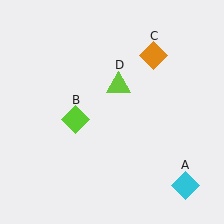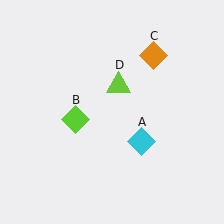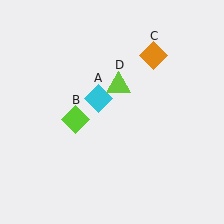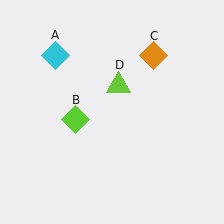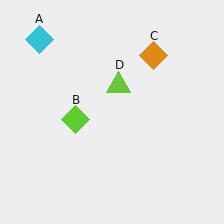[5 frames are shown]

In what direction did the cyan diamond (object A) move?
The cyan diamond (object A) moved up and to the left.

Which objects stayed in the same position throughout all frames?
Lime diamond (object B) and orange diamond (object C) and lime triangle (object D) remained stationary.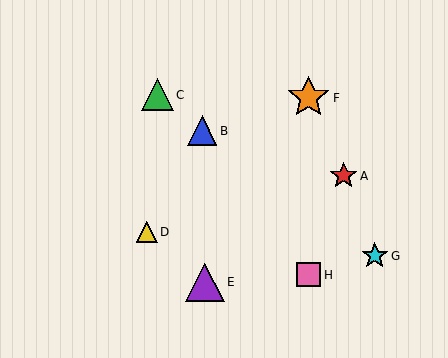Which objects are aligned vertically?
Objects F, H are aligned vertically.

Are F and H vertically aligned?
Yes, both are at x≈308.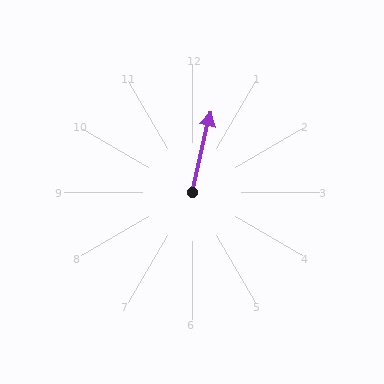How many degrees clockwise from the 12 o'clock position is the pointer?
Approximately 13 degrees.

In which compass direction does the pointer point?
North.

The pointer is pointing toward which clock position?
Roughly 12 o'clock.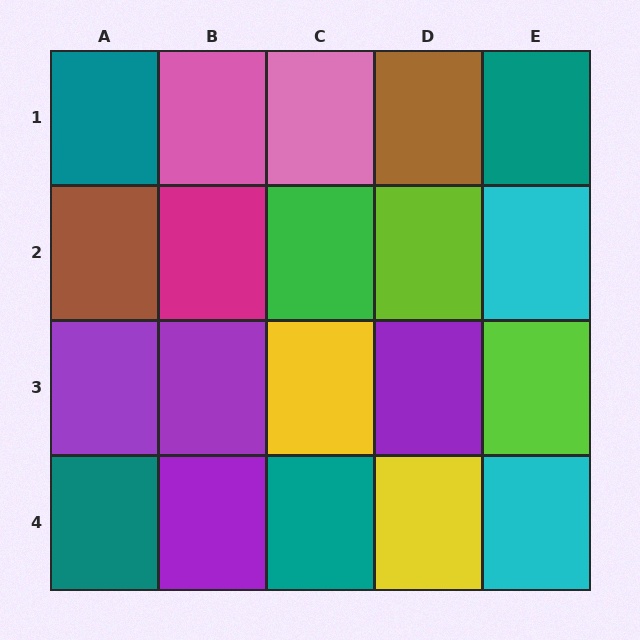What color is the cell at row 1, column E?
Teal.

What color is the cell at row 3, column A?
Purple.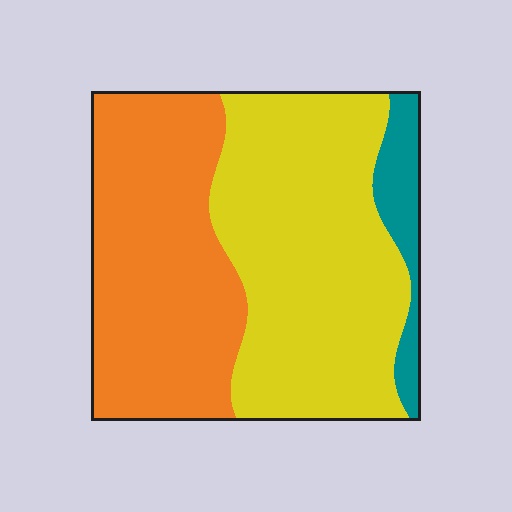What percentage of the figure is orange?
Orange takes up between a third and a half of the figure.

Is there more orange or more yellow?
Yellow.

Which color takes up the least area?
Teal, at roughly 10%.